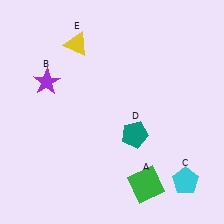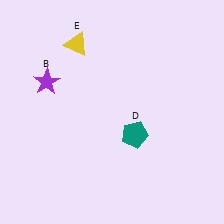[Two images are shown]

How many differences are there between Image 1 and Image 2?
There are 2 differences between the two images.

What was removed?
The cyan pentagon (C), the green square (A) were removed in Image 2.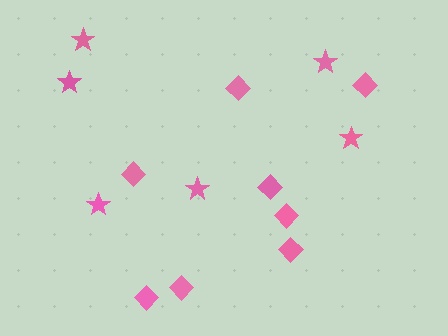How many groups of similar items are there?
There are 2 groups: one group of diamonds (8) and one group of stars (6).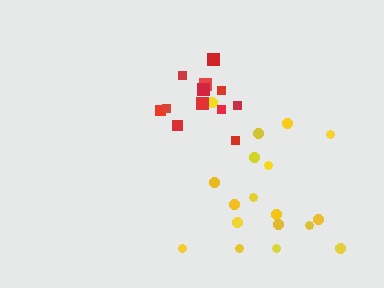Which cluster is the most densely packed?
Red.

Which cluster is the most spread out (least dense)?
Yellow.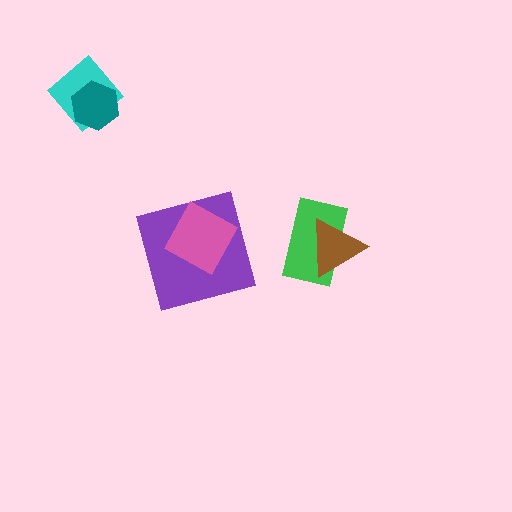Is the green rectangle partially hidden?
Yes, it is partially covered by another shape.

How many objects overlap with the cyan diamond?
1 object overlaps with the cyan diamond.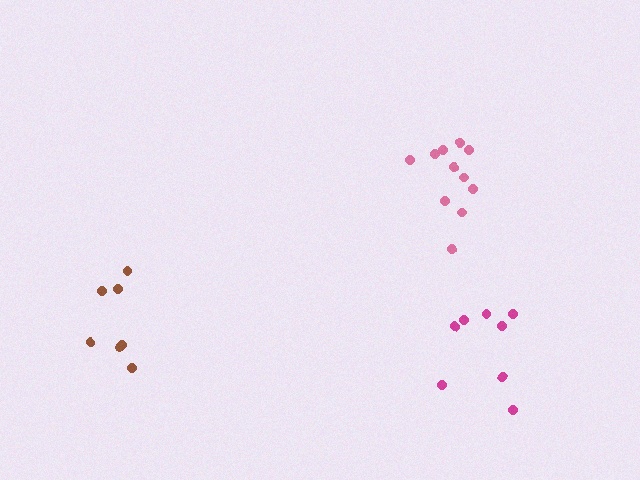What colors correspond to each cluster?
The clusters are colored: pink, magenta, brown.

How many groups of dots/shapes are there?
There are 3 groups.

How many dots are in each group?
Group 1: 11 dots, Group 2: 8 dots, Group 3: 7 dots (26 total).